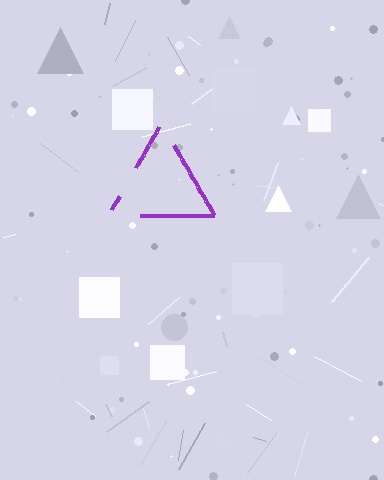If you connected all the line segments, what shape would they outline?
They would outline a triangle.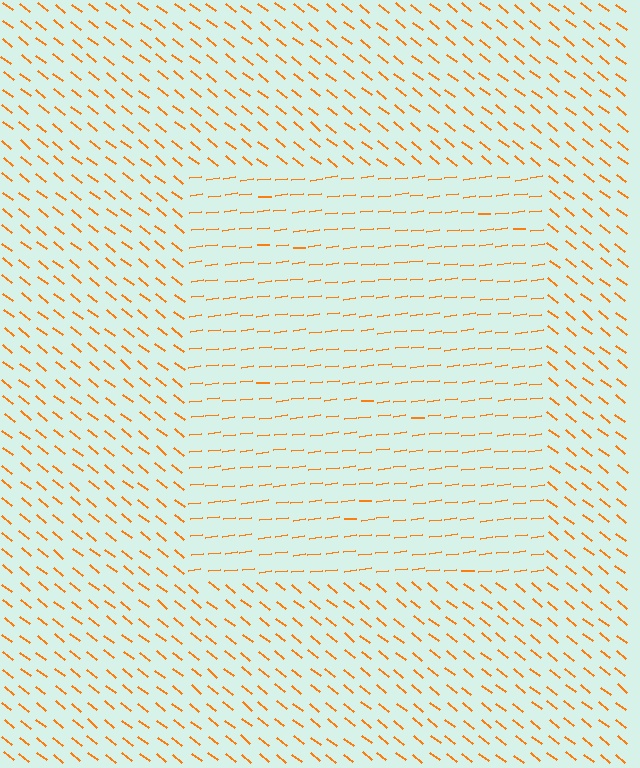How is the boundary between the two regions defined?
The boundary is defined purely by a change in line orientation (approximately 45 degrees difference). All lines are the same color and thickness.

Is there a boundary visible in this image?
Yes, there is a texture boundary formed by a change in line orientation.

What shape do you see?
I see a rectangle.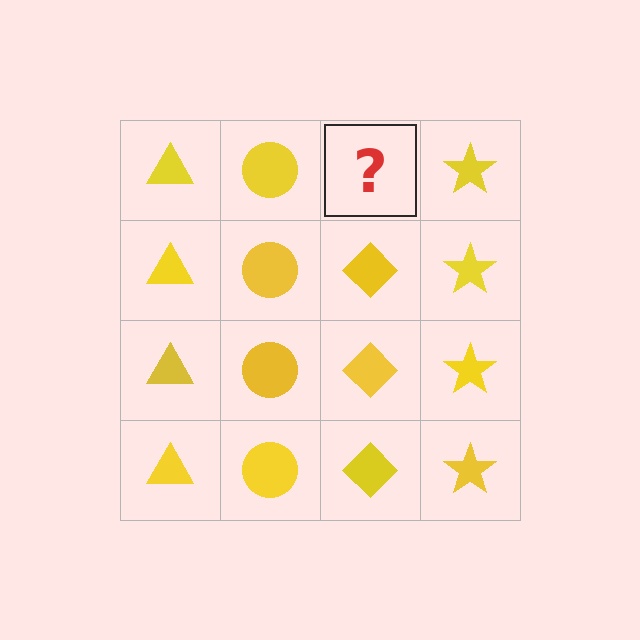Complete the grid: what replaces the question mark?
The question mark should be replaced with a yellow diamond.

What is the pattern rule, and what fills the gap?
The rule is that each column has a consistent shape. The gap should be filled with a yellow diamond.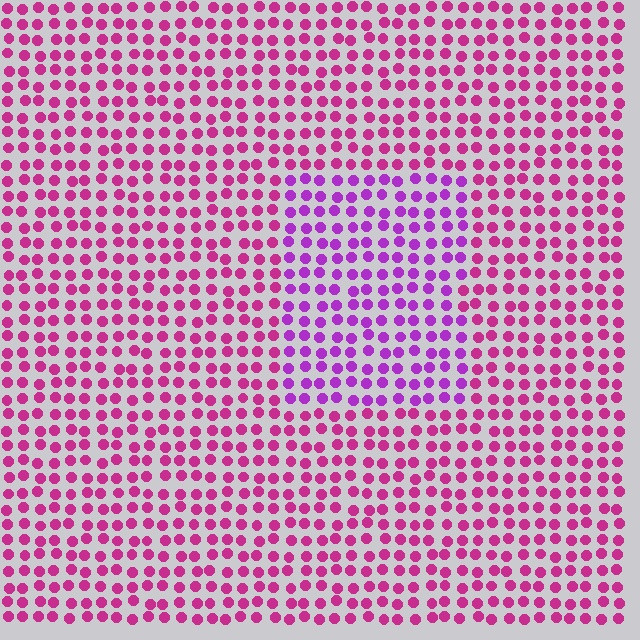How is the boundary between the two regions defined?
The boundary is defined purely by a slight shift in hue (about 33 degrees). Spacing, size, and orientation are identical on both sides.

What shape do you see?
I see a rectangle.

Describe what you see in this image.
The image is filled with small magenta elements in a uniform arrangement. A rectangle-shaped region is visible where the elements are tinted to a slightly different hue, forming a subtle color boundary.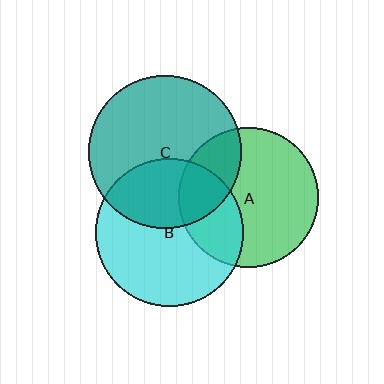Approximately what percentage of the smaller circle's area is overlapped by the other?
Approximately 30%.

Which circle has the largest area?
Circle C (teal).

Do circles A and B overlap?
Yes.